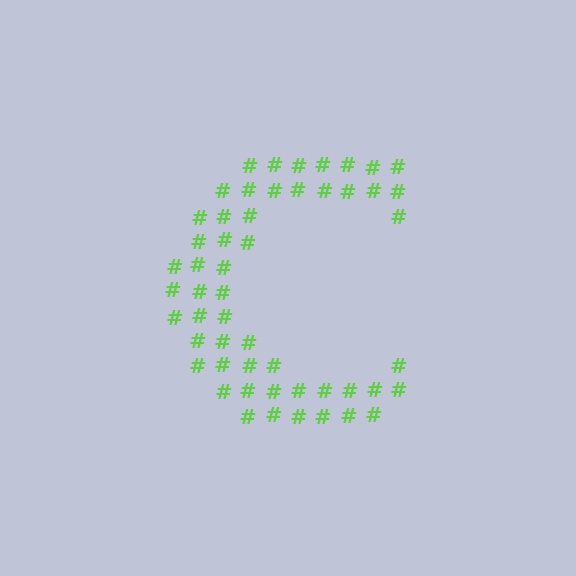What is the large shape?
The large shape is the letter C.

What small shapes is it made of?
It is made of small hash symbols.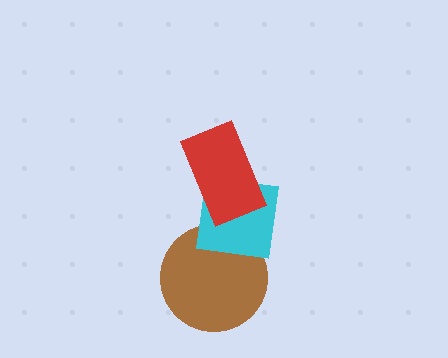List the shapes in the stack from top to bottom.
From top to bottom: the red rectangle, the cyan square, the brown circle.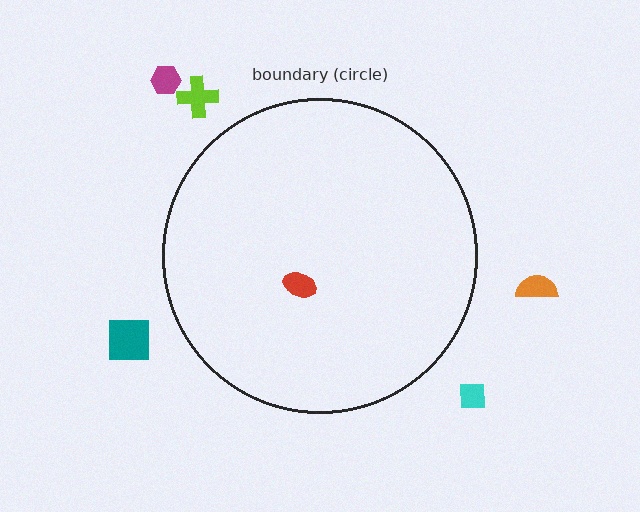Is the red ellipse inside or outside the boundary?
Inside.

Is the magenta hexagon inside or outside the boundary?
Outside.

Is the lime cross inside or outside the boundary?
Outside.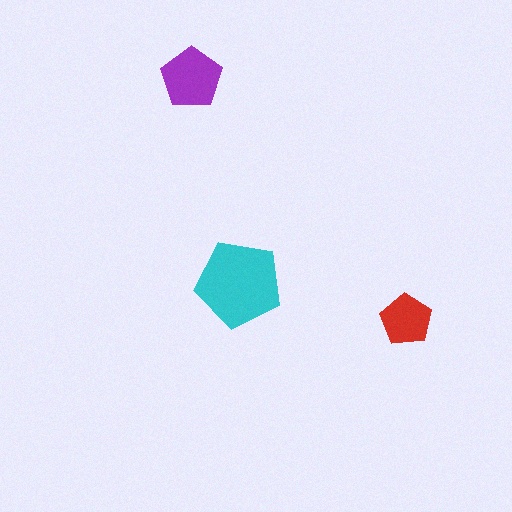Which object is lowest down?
The red pentagon is bottommost.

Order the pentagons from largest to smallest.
the cyan one, the purple one, the red one.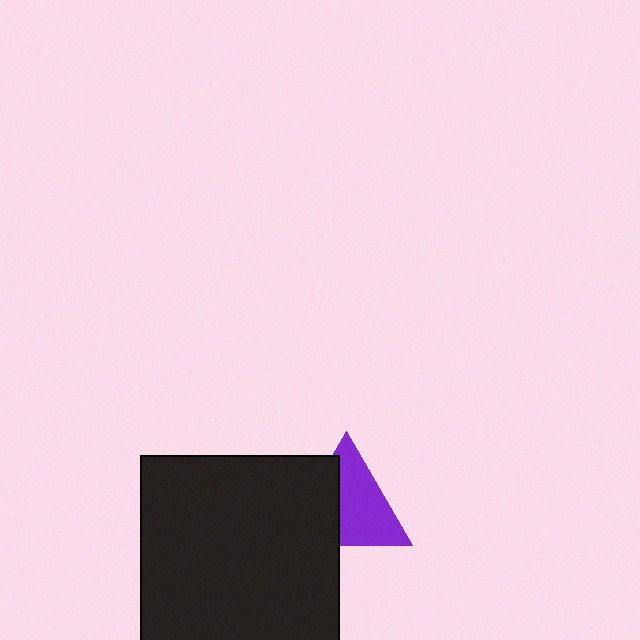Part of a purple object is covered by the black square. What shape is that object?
It is a triangle.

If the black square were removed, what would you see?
You would see the complete purple triangle.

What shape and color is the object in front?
The object in front is a black square.